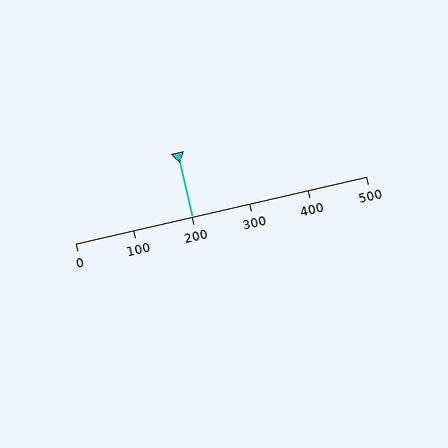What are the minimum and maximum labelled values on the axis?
The axis runs from 0 to 500.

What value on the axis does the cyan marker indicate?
The marker indicates approximately 200.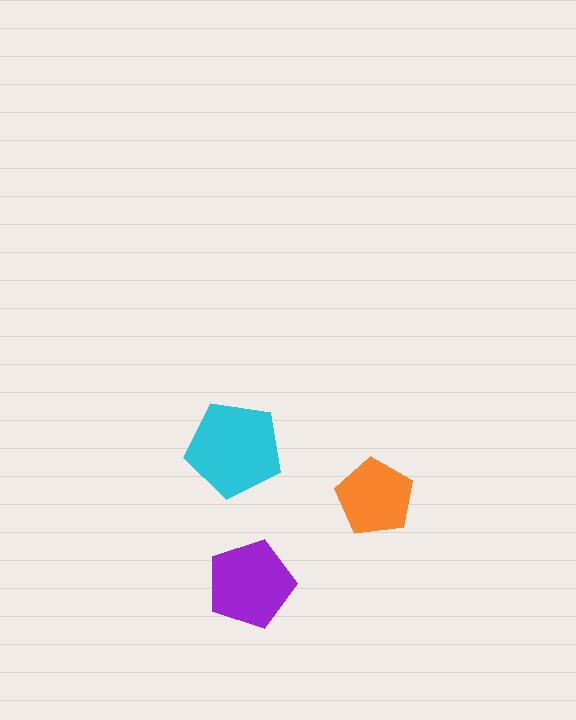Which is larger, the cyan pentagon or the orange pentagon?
The cyan one.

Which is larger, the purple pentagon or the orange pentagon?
The purple one.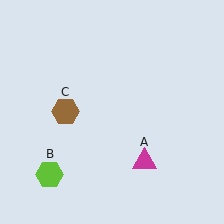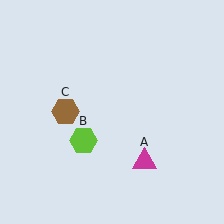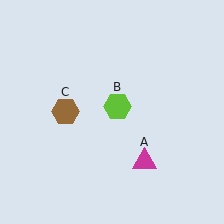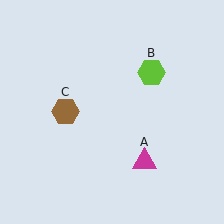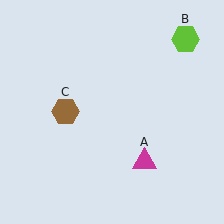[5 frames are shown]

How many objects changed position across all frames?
1 object changed position: lime hexagon (object B).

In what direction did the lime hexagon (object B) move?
The lime hexagon (object B) moved up and to the right.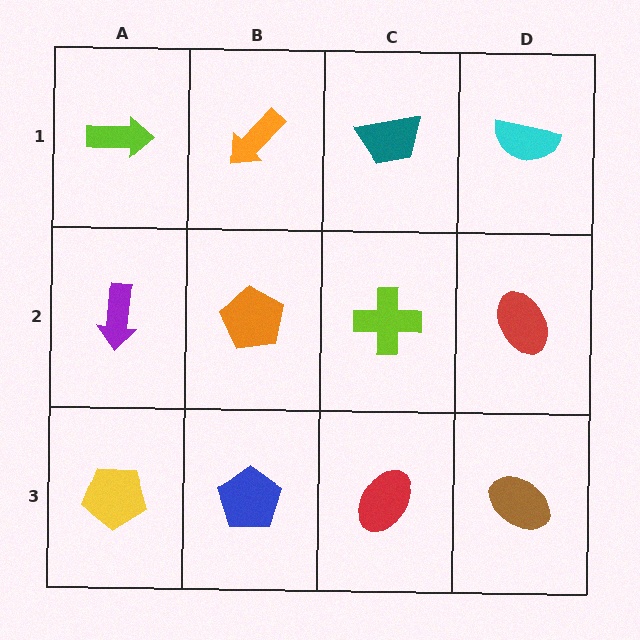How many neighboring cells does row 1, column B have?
3.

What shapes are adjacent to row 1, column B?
An orange pentagon (row 2, column B), a lime arrow (row 1, column A), a teal trapezoid (row 1, column C).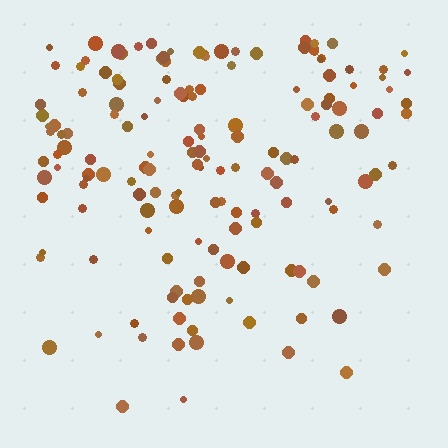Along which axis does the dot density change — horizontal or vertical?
Vertical.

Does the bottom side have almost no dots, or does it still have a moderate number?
Still a moderate number, just noticeably fewer than the top.